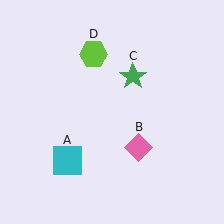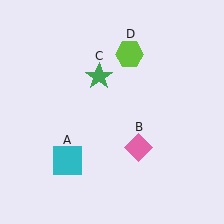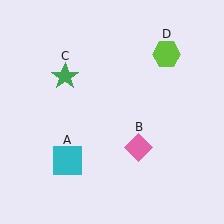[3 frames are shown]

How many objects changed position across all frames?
2 objects changed position: green star (object C), lime hexagon (object D).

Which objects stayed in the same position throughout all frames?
Cyan square (object A) and pink diamond (object B) remained stationary.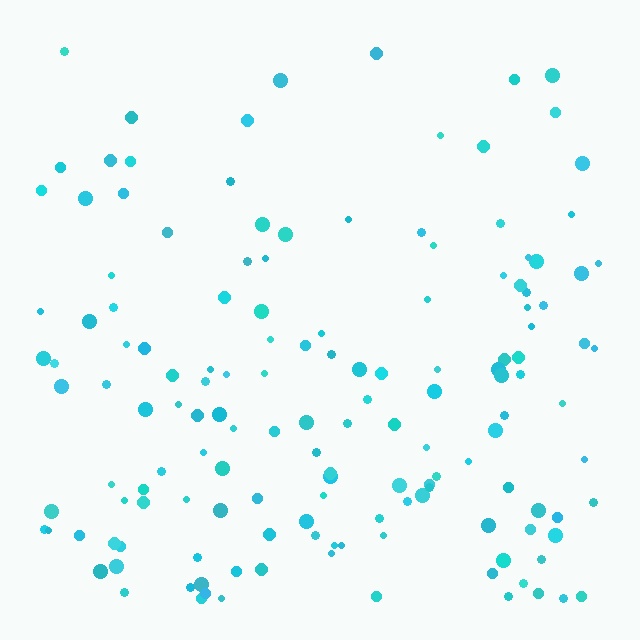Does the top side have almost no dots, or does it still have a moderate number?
Still a moderate number, just noticeably fewer than the bottom.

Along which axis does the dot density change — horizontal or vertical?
Vertical.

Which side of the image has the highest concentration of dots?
The bottom.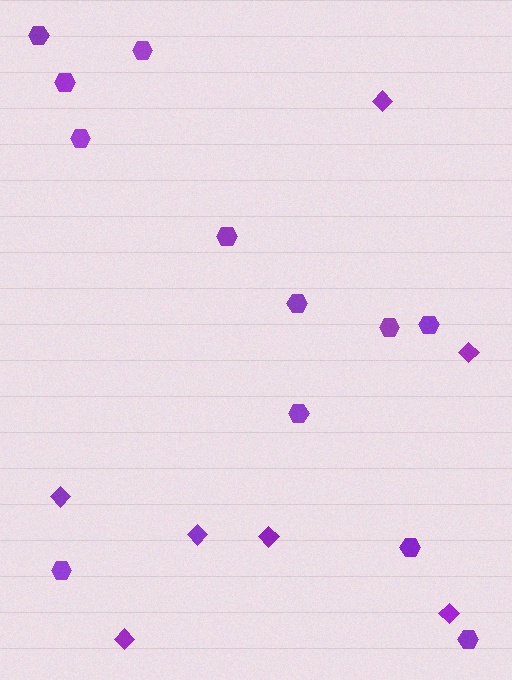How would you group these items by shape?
There are 2 groups: one group of hexagons (12) and one group of diamonds (7).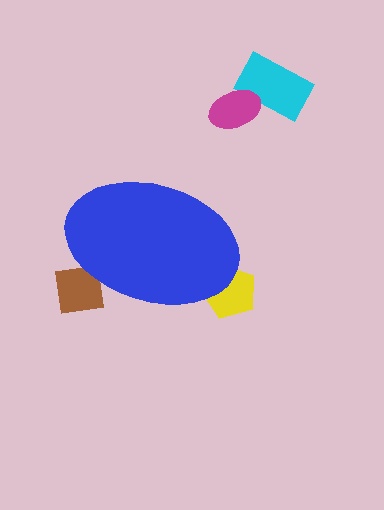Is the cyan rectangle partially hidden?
No, the cyan rectangle is fully visible.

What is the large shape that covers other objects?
A blue ellipse.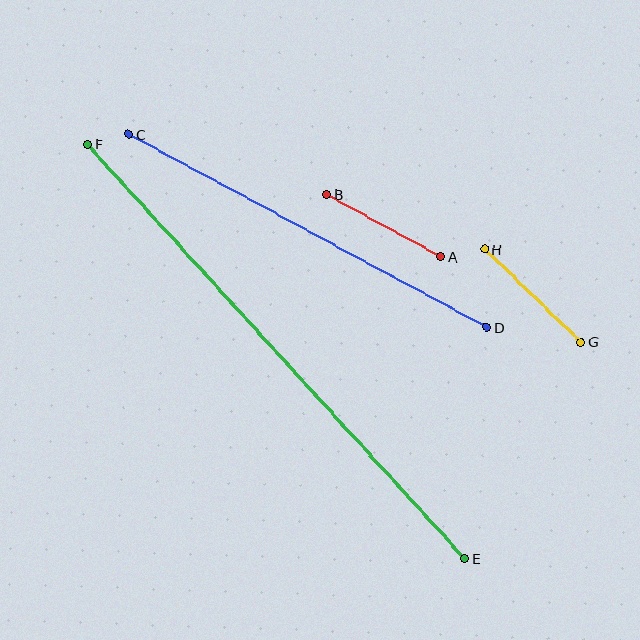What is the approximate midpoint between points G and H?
The midpoint is at approximately (533, 296) pixels.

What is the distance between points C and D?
The distance is approximately 407 pixels.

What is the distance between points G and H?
The distance is approximately 134 pixels.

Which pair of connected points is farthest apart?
Points E and F are farthest apart.